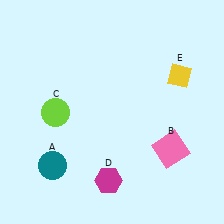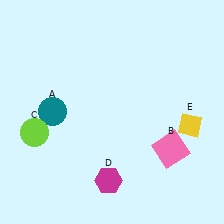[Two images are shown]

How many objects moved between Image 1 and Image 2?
3 objects moved between the two images.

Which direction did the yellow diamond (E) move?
The yellow diamond (E) moved down.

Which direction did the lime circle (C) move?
The lime circle (C) moved left.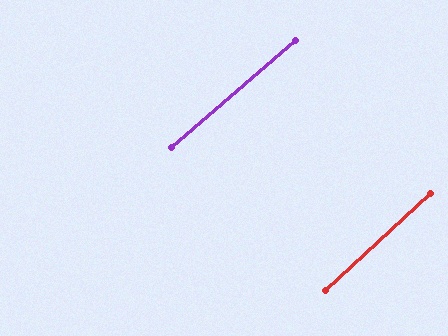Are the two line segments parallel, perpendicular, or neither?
Parallel — their directions differ by only 1.9°.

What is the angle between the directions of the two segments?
Approximately 2 degrees.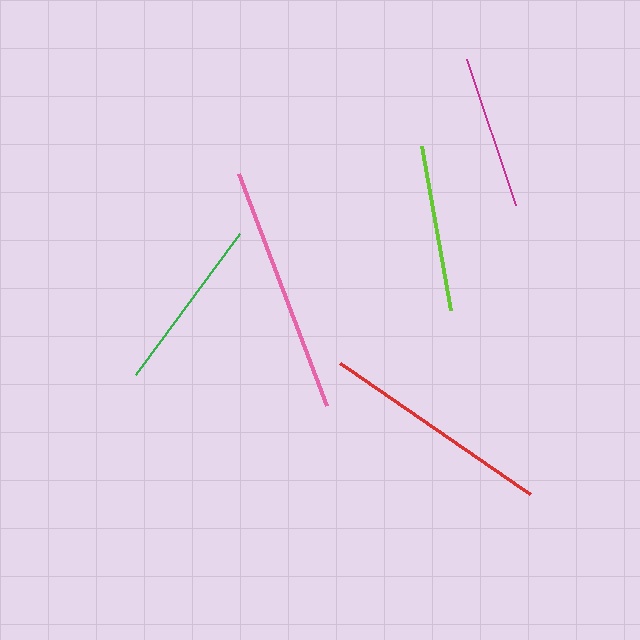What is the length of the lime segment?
The lime segment is approximately 167 pixels long.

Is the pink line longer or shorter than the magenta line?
The pink line is longer than the magenta line.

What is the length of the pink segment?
The pink segment is approximately 248 pixels long.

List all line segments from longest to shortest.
From longest to shortest: pink, red, green, lime, magenta.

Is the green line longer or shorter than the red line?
The red line is longer than the green line.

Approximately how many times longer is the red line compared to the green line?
The red line is approximately 1.3 times the length of the green line.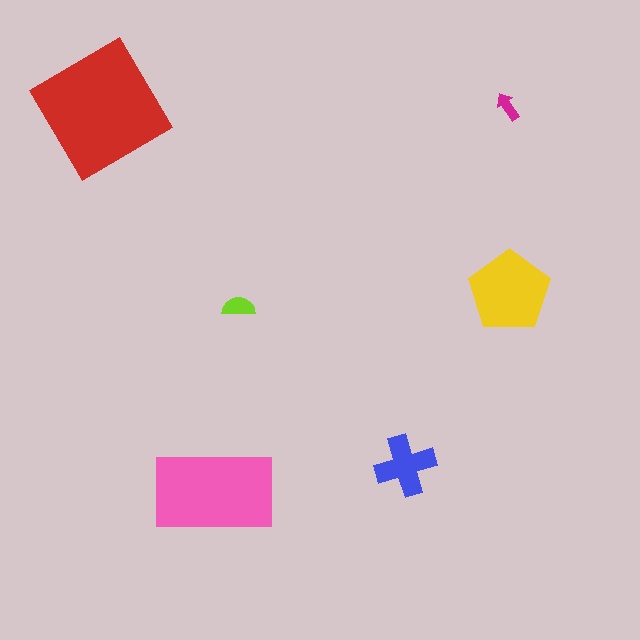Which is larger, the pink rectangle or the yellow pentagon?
The pink rectangle.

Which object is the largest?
The red diamond.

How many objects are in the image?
There are 6 objects in the image.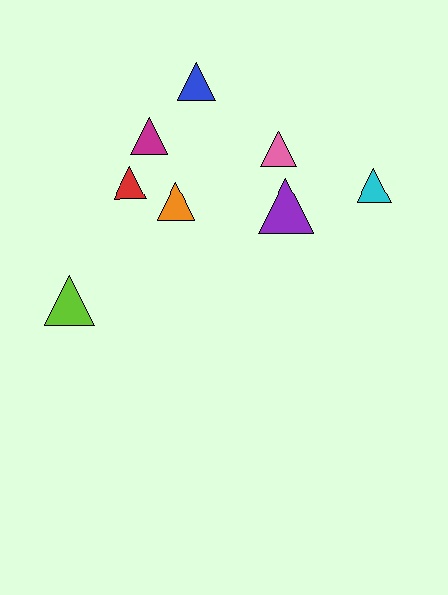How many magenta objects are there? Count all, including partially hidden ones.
There is 1 magenta object.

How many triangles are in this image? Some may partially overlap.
There are 8 triangles.